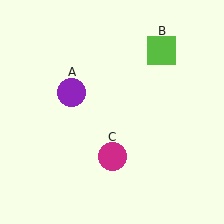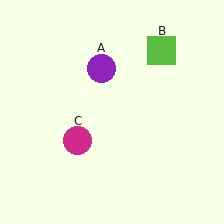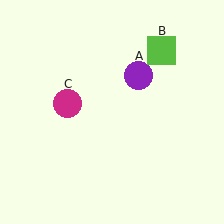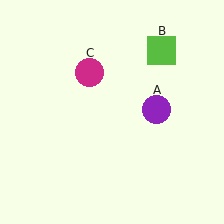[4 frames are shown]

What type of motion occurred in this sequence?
The purple circle (object A), magenta circle (object C) rotated clockwise around the center of the scene.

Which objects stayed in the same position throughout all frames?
Lime square (object B) remained stationary.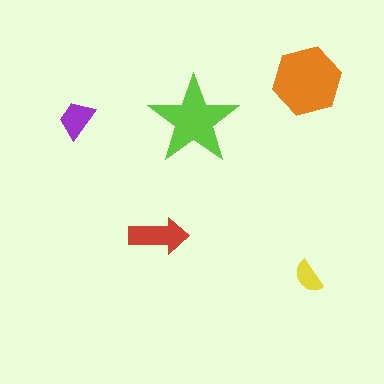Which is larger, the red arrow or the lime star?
The lime star.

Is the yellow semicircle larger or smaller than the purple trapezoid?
Smaller.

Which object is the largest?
The orange hexagon.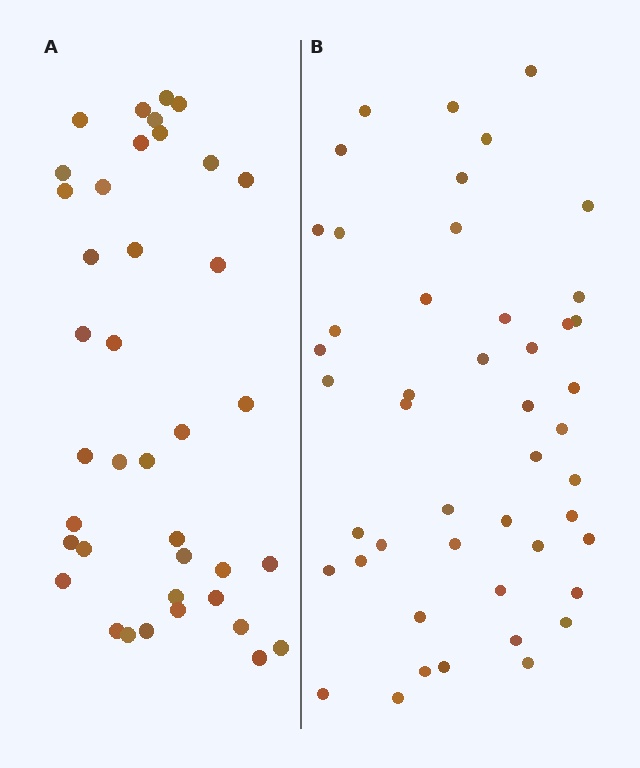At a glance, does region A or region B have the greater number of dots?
Region B (the right region) has more dots.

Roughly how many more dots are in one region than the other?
Region B has roughly 8 or so more dots than region A.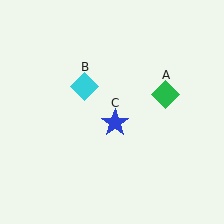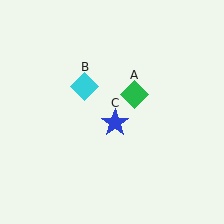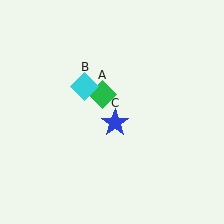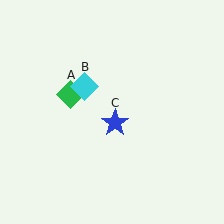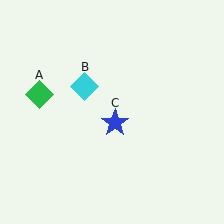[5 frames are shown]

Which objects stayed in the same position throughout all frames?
Cyan diamond (object B) and blue star (object C) remained stationary.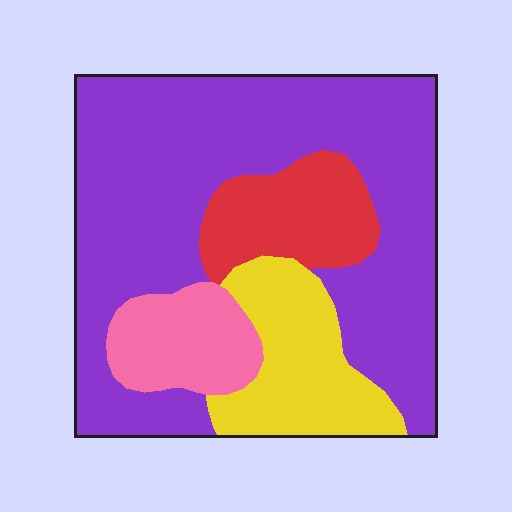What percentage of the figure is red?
Red takes up about one eighth (1/8) of the figure.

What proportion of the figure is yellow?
Yellow takes up about one sixth (1/6) of the figure.